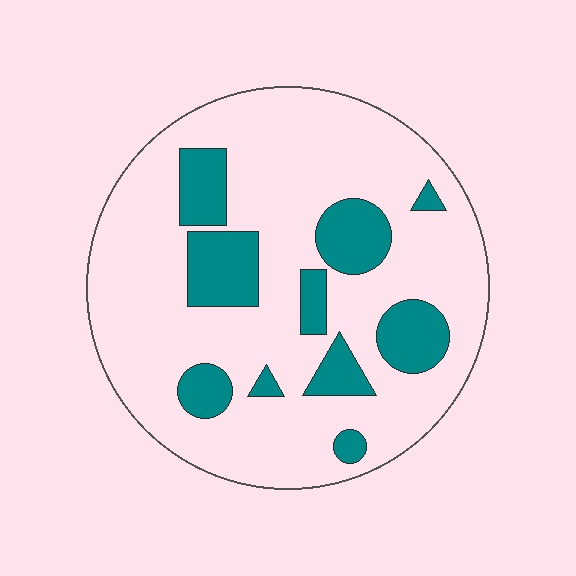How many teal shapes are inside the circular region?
10.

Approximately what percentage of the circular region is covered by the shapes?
Approximately 20%.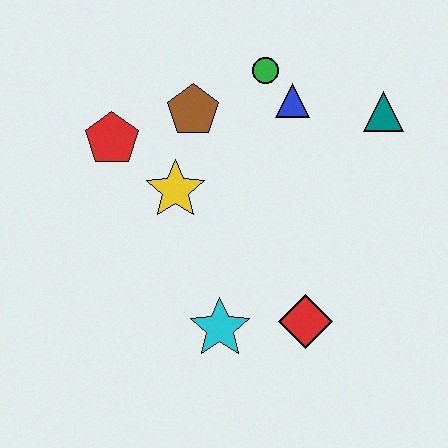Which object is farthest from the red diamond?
The red pentagon is farthest from the red diamond.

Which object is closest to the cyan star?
The red diamond is closest to the cyan star.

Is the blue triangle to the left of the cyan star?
No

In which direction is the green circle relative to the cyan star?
The green circle is above the cyan star.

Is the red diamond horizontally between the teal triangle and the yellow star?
Yes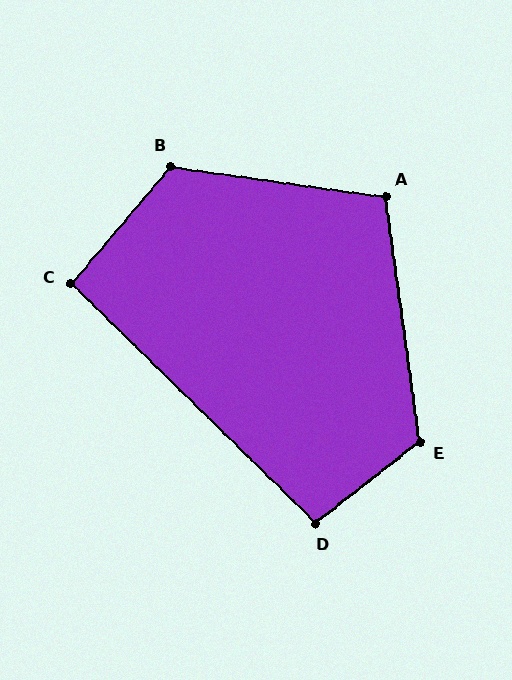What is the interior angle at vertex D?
Approximately 98 degrees (obtuse).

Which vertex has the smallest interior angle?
C, at approximately 94 degrees.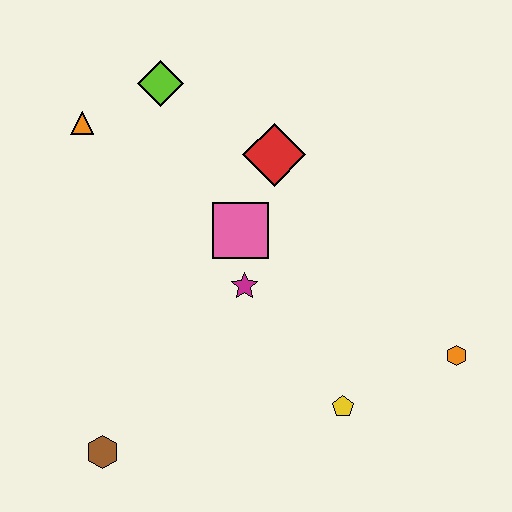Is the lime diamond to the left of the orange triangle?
No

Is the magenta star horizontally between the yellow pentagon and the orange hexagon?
No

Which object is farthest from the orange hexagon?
The orange triangle is farthest from the orange hexagon.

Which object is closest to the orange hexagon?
The yellow pentagon is closest to the orange hexagon.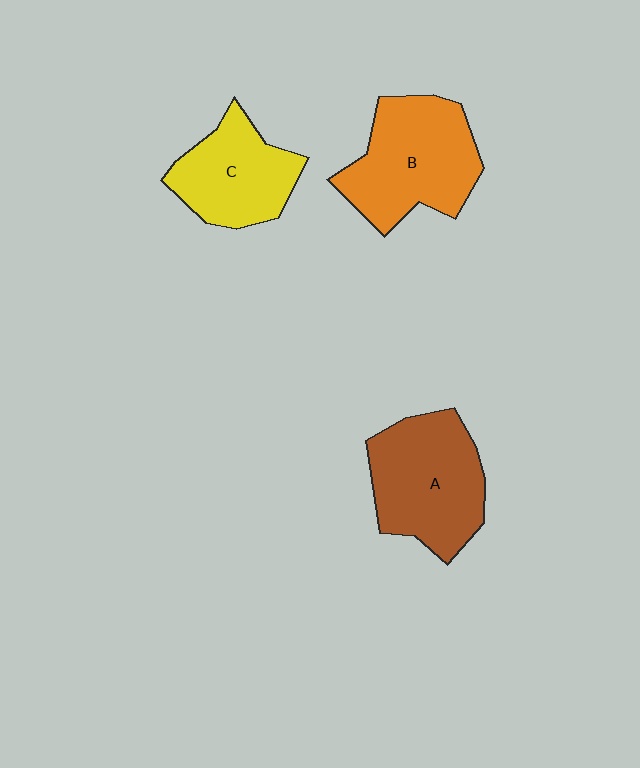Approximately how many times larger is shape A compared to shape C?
Approximately 1.3 times.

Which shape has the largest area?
Shape B (orange).